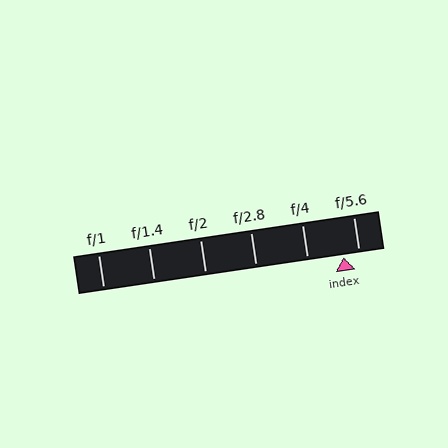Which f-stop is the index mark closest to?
The index mark is closest to f/5.6.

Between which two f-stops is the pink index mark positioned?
The index mark is between f/4 and f/5.6.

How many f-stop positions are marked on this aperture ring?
There are 6 f-stop positions marked.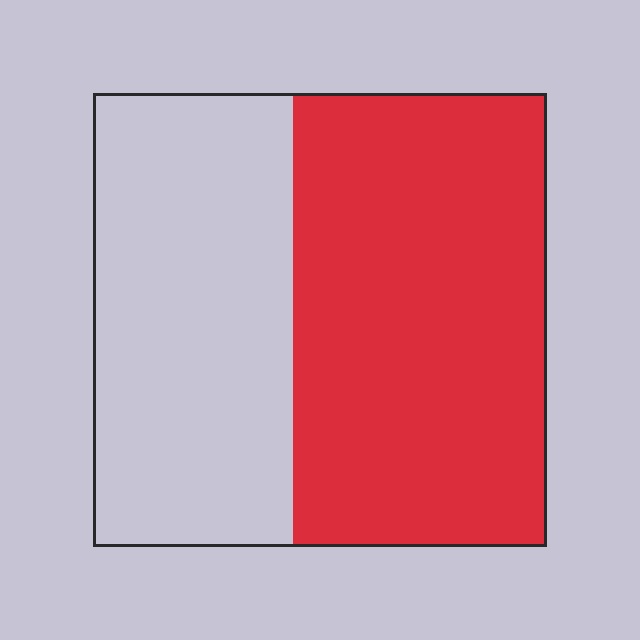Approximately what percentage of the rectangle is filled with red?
Approximately 55%.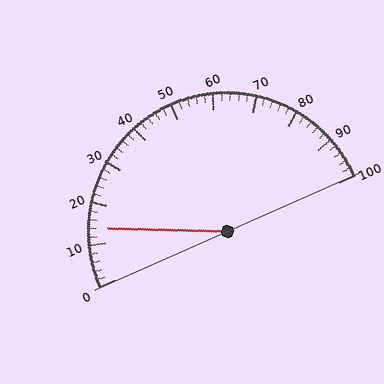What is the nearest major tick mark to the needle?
The nearest major tick mark is 10.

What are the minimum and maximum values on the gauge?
The gauge ranges from 0 to 100.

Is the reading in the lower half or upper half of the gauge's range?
The reading is in the lower half of the range (0 to 100).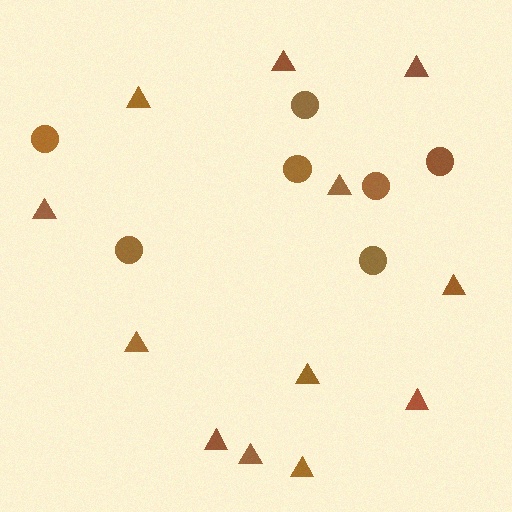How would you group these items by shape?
There are 2 groups: one group of triangles (12) and one group of circles (7).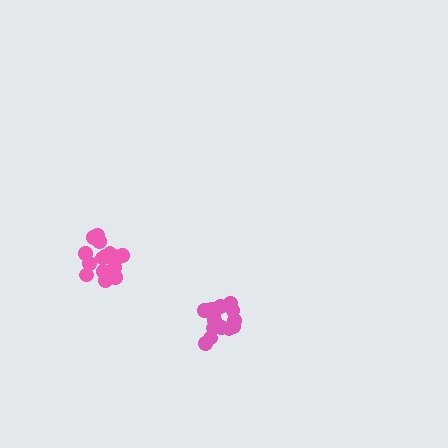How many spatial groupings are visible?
There are 2 spatial groupings.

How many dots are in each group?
Group 1: 15 dots, Group 2: 17 dots (32 total).